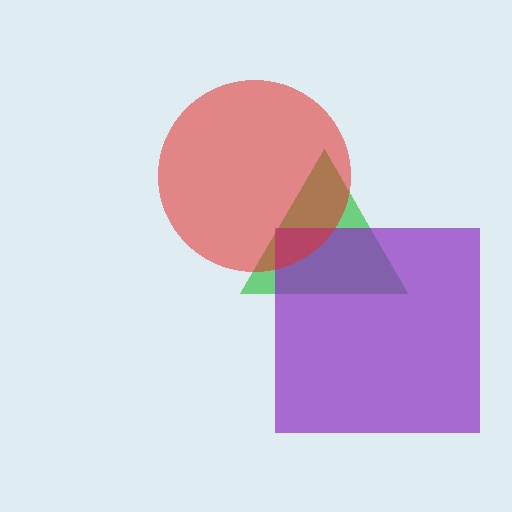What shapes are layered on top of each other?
The layered shapes are: a green triangle, a purple square, a red circle.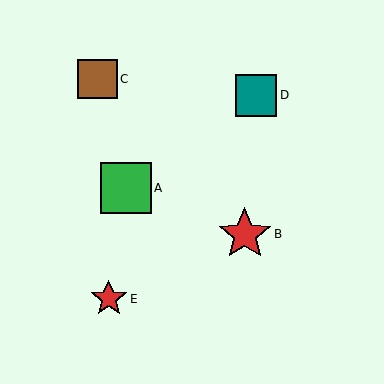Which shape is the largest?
The red star (labeled B) is the largest.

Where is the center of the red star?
The center of the red star is at (245, 234).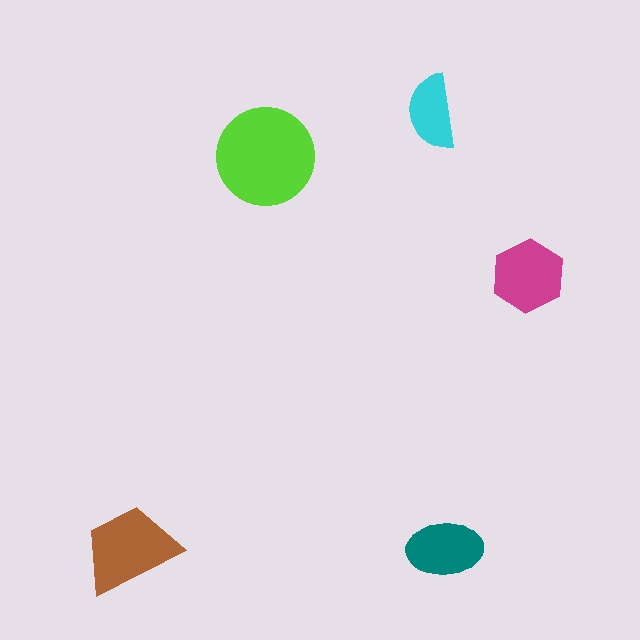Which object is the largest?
The lime circle.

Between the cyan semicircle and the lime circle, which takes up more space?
The lime circle.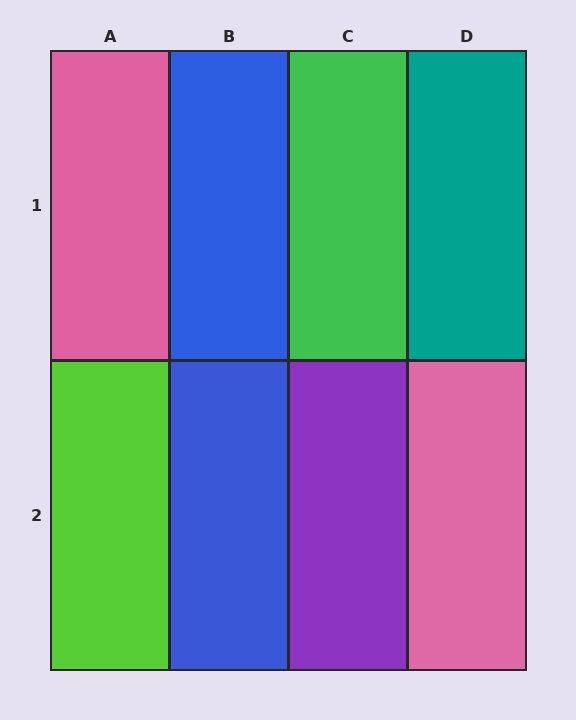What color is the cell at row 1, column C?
Green.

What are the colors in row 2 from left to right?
Lime, blue, purple, pink.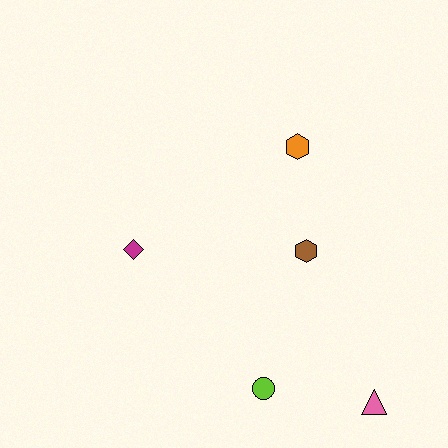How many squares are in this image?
There are no squares.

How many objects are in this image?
There are 5 objects.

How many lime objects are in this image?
There is 1 lime object.